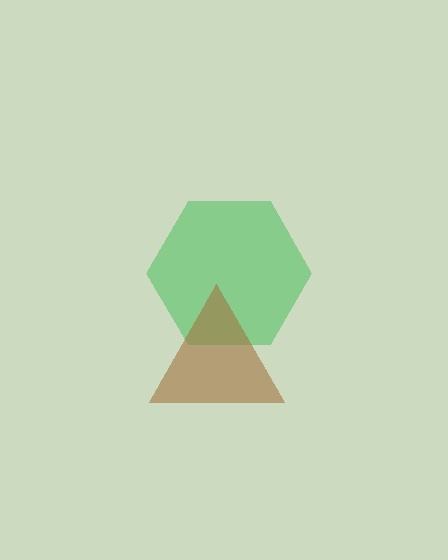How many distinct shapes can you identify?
There are 2 distinct shapes: a green hexagon, a brown triangle.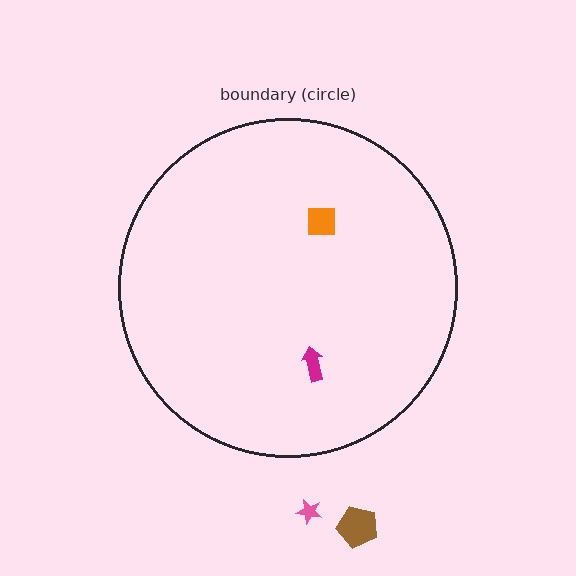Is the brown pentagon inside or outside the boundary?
Outside.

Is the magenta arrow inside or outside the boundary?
Inside.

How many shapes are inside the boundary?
2 inside, 2 outside.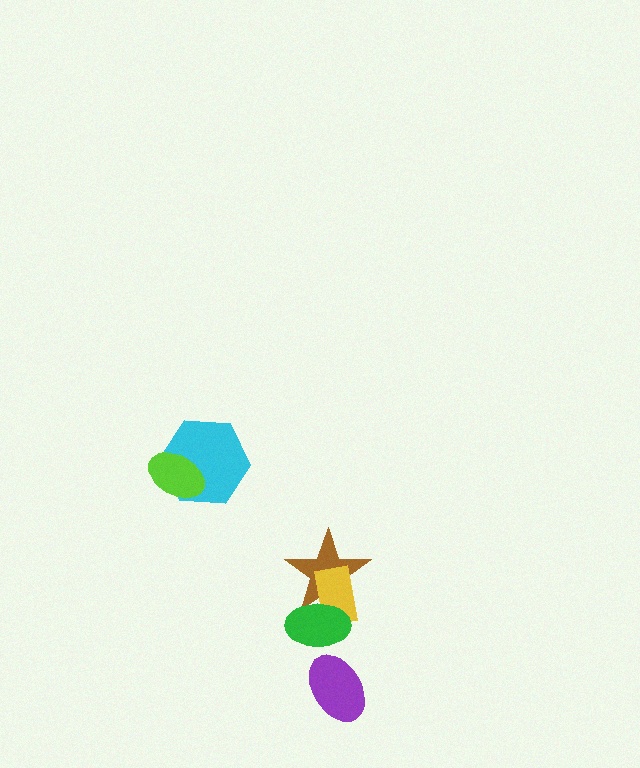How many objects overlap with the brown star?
2 objects overlap with the brown star.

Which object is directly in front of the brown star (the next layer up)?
The yellow rectangle is directly in front of the brown star.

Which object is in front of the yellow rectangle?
The green ellipse is in front of the yellow rectangle.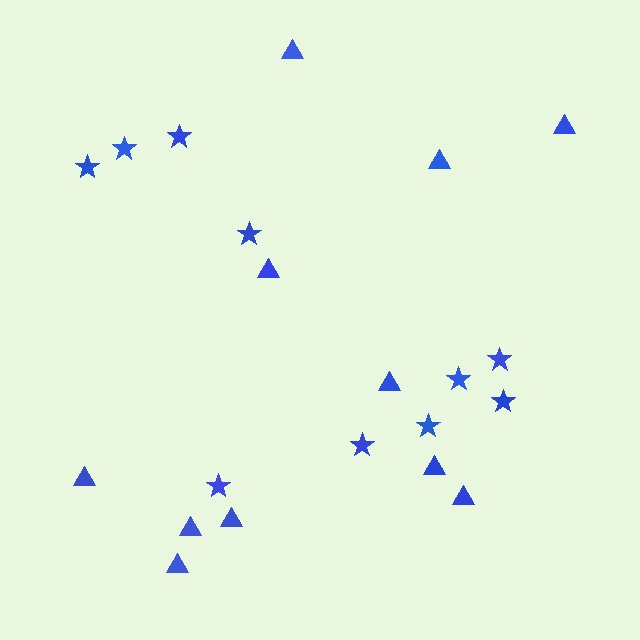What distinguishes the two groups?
There are 2 groups: one group of stars (10) and one group of triangles (11).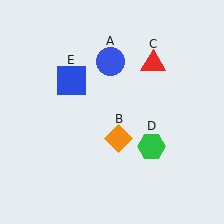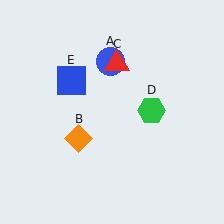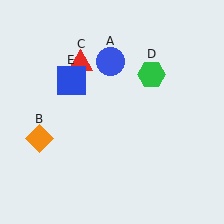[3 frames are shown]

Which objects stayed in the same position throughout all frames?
Blue circle (object A) and blue square (object E) remained stationary.